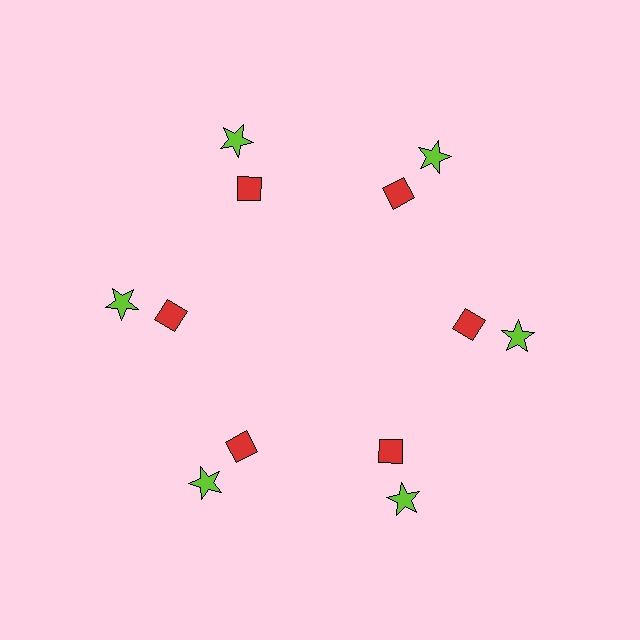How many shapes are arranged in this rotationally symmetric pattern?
There are 12 shapes, arranged in 6 groups of 2.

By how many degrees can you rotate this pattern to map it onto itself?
The pattern maps onto itself every 60 degrees of rotation.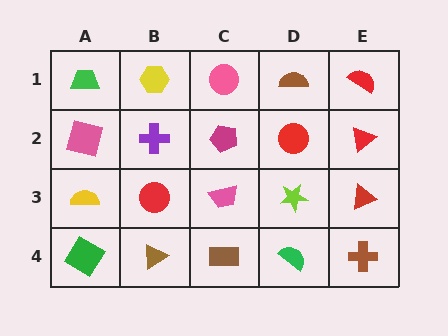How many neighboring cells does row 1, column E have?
2.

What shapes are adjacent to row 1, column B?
A purple cross (row 2, column B), a green trapezoid (row 1, column A), a pink circle (row 1, column C).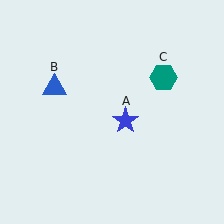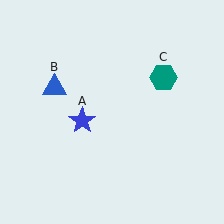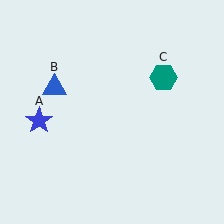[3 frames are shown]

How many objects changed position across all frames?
1 object changed position: blue star (object A).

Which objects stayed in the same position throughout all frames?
Blue triangle (object B) and teal hexagon (object C) remained stationary.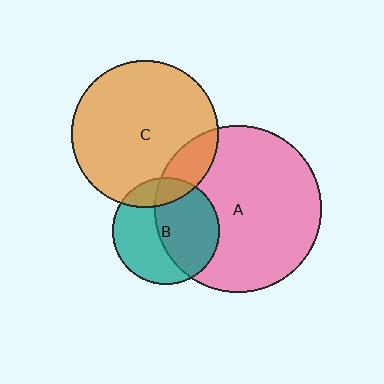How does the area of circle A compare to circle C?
Approximately 1.3 times.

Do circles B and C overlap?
Yes.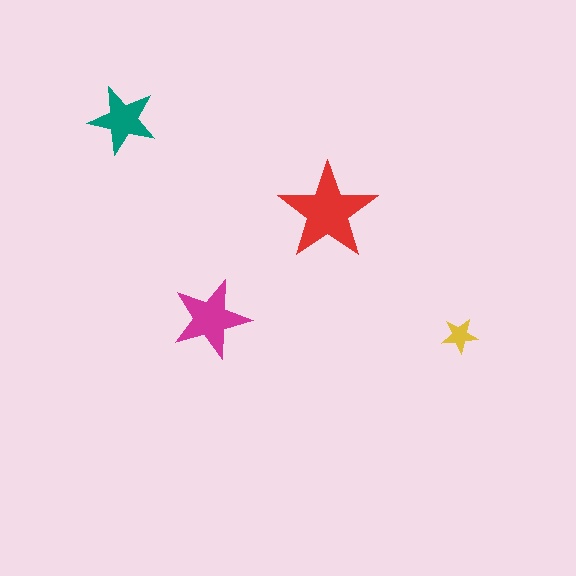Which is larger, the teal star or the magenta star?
The magenta one.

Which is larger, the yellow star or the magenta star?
The magenta one.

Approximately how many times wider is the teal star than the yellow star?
About 2 times wider.